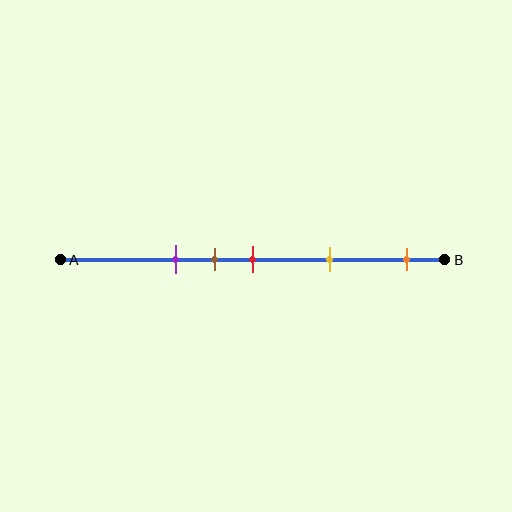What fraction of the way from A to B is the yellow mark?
The yellow mark is approximately 70% (0.7) of the way from A to B.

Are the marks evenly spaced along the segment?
No, the marks are not evenly spaced.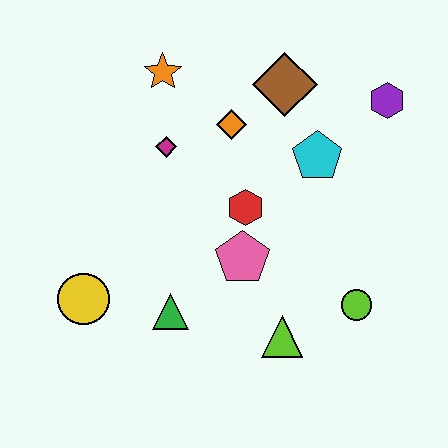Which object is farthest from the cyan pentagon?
The yellow circle is farthest from the cyan pentagon.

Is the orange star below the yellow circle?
No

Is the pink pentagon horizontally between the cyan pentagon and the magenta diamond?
Yes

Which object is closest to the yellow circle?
The green triangle is closest to the yellow circle.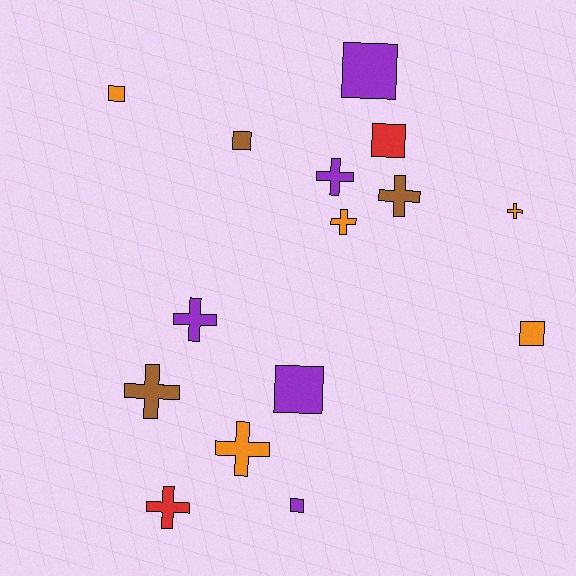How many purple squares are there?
There are 3 purple squares.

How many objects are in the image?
There are 15 objects.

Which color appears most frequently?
Orange, with 5 objects.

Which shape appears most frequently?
Cross, with 8 objects.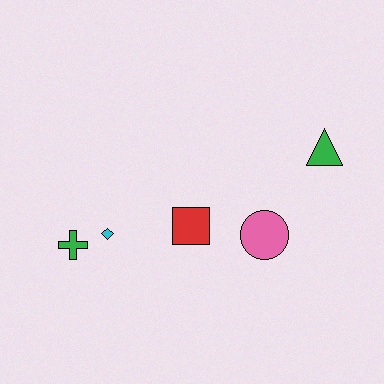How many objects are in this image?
There are 5 objects.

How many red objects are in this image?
There is 1 red object.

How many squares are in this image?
There is 1 square.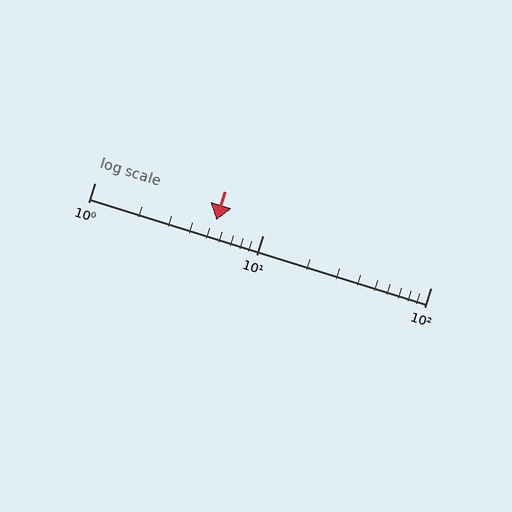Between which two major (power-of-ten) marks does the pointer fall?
The pointer is between 1 and 10.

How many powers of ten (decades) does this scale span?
The scale spans 2 decades, from 1 to 100.